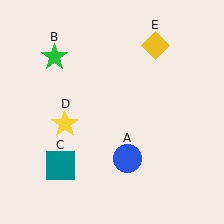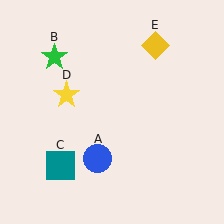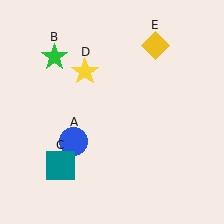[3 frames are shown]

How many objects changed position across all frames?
2 objects changed position: blue circle (object A), yellow star (object D).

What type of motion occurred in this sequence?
The blue circle (object A), yellow star (object D) rotated clockwise around the center of the scene.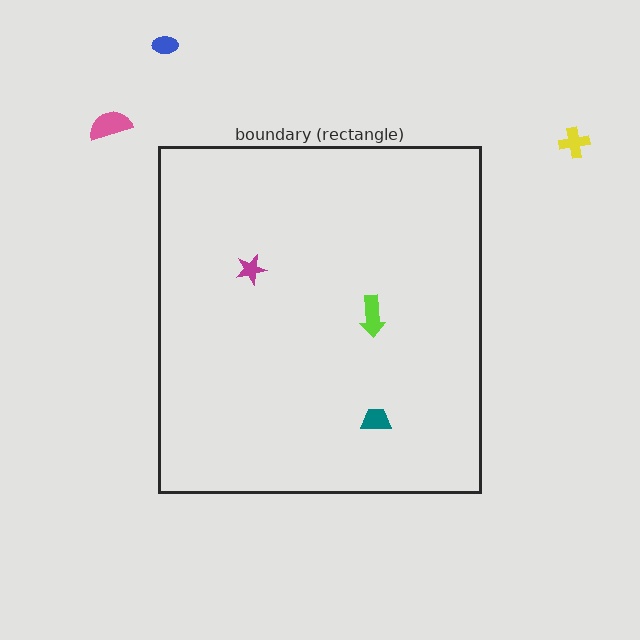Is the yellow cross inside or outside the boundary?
Outside.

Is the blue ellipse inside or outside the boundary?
Outside.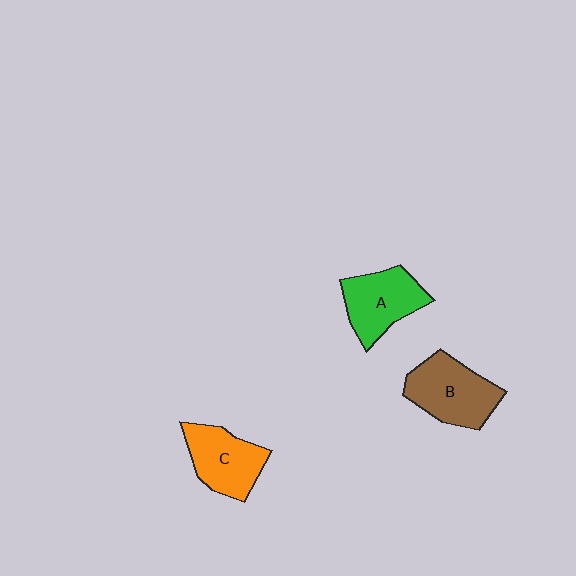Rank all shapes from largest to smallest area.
From largest to smallest: B (brown), A (green), C (orange).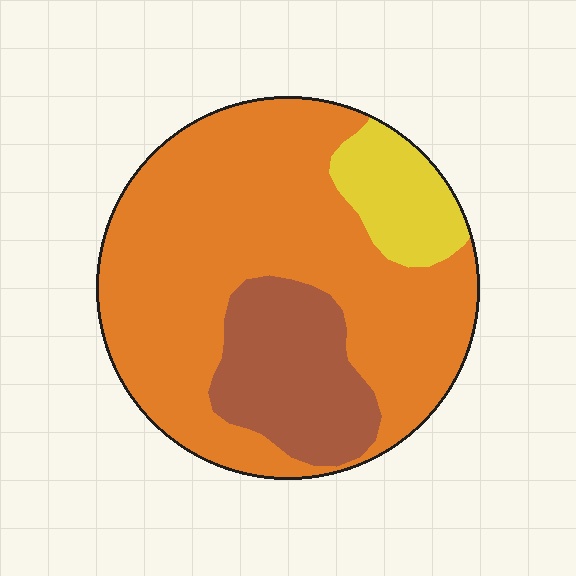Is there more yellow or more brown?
Brown.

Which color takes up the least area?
Yellow, at roughly 10%.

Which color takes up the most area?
Orange, at roughly 70%.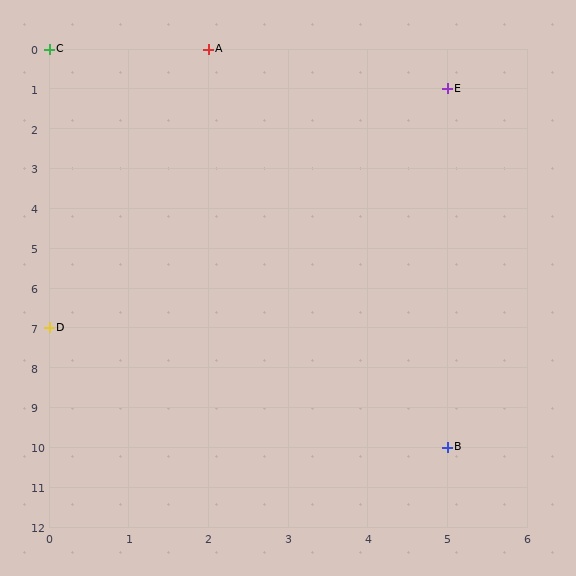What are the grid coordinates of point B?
Point B is at grid coordinates (5, 10).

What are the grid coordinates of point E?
Point E is at grid coordinates (5, 1).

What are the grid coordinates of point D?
Point D is at grid coordinates (0, 7).